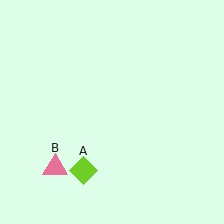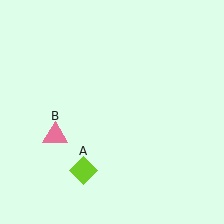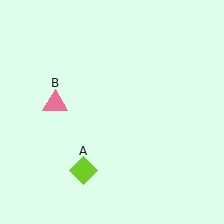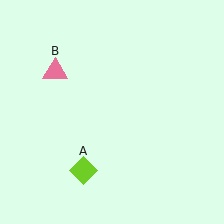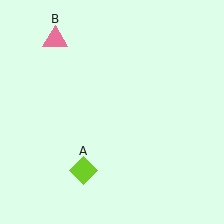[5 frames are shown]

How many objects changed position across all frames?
1 object changed position: pink triangle (object B).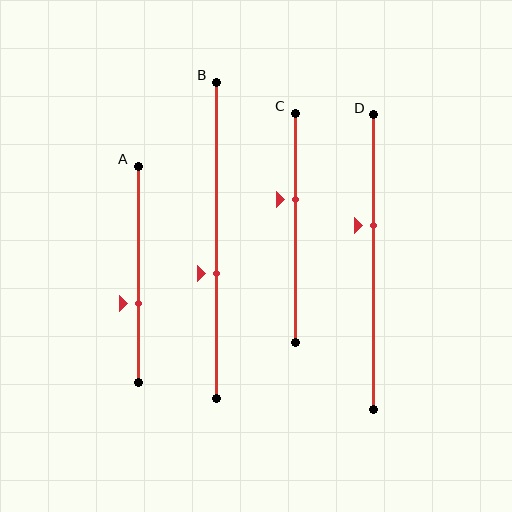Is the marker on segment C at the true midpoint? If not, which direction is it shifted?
No, the marker on segment C is shifted upward by about 12% of the segment length.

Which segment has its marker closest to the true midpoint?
Segment B has its marker closest to the true midpoint.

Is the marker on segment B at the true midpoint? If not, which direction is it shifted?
No, the marker on segment B is shifted downward by about 10% of the segment length.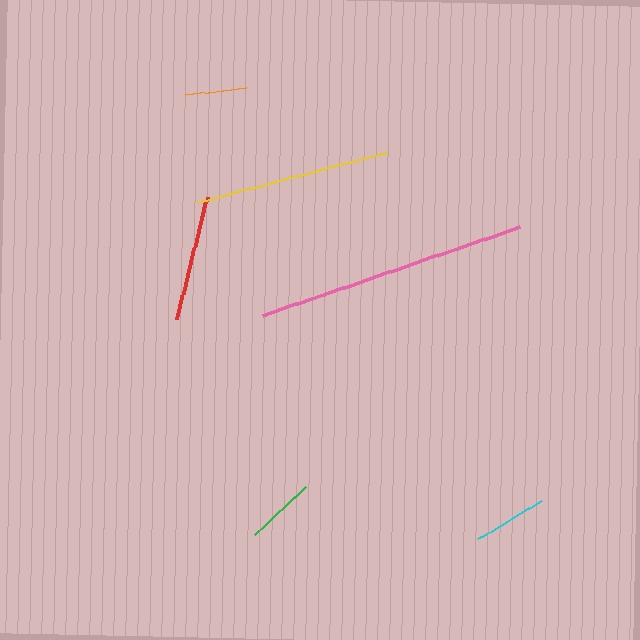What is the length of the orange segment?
The orange segment is approximately 61 pixels long.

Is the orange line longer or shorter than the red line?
The red line is longer than the orange line.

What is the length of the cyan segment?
The cyan segment is approximately 75 pixels long.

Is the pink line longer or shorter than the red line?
The pink line is longer than the red line.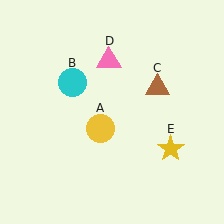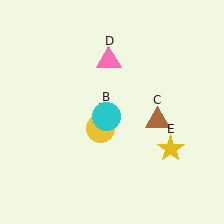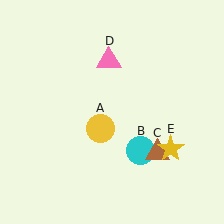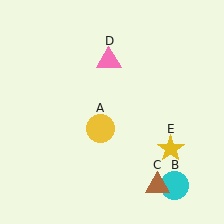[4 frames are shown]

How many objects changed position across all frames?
2 objects changed position: cyan circle (object B), brown triangle (object C).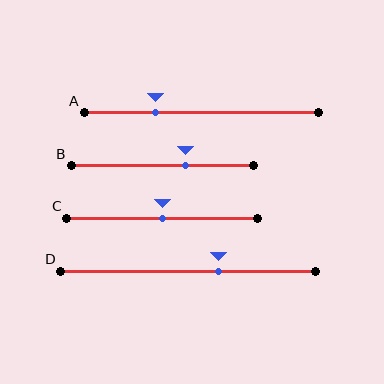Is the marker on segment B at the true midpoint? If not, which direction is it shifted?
No, the marker on segment B is shifted to the right by about 13% of the segment length.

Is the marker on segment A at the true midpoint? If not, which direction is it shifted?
No, the marker on segment A is shifted to the left by about 19% of the segment length.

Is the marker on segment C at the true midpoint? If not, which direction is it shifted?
Yes, the marker on segment C is at the true midpoint.